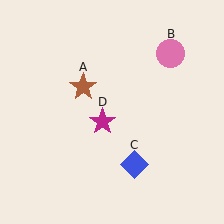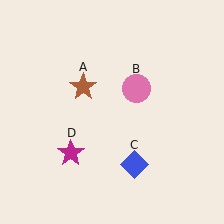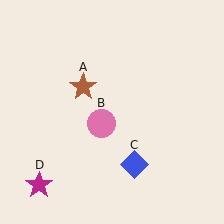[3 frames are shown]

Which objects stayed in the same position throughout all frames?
Brown star (object A) and blue diamond (object C) remained stationary.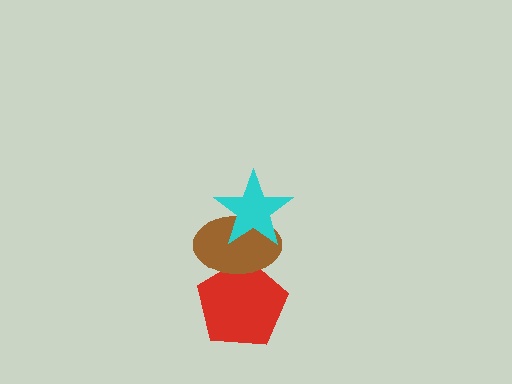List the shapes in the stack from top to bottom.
From top to bottom: the cyan star, the brown ellipse, the red pentagon.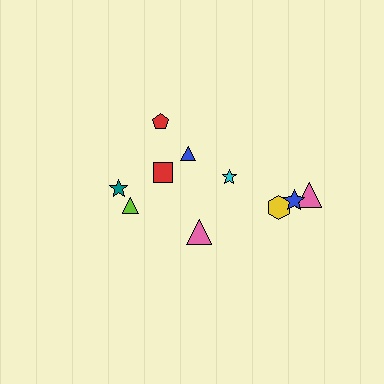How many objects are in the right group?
There are 6 objects.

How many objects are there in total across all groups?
There are 10 objects.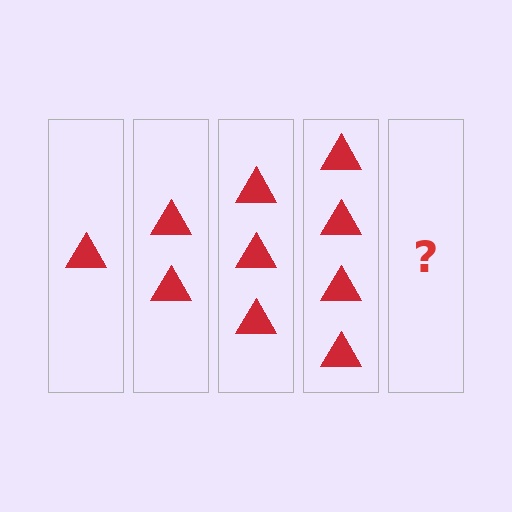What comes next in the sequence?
The next element should be 5 triangles.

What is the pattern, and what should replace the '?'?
The pattern is that each step adds one more triangle. The '?' should be 5 triangles.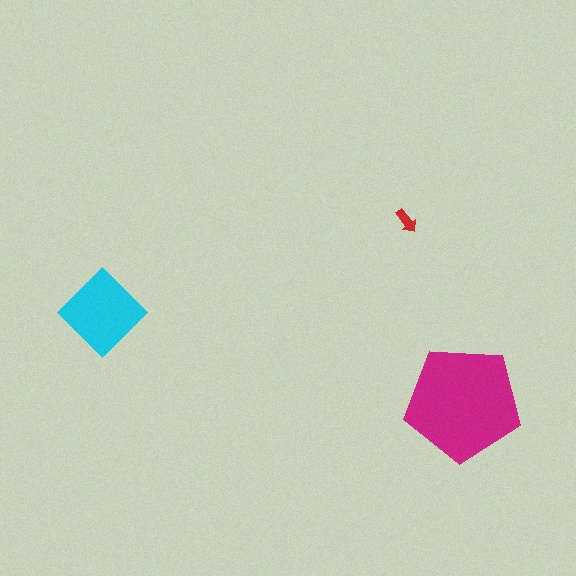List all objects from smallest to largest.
The red arrow, the cyan diamond, the magenta pentagon.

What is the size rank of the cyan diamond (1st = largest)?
2nd.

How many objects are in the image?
There are 3 objects in the image.